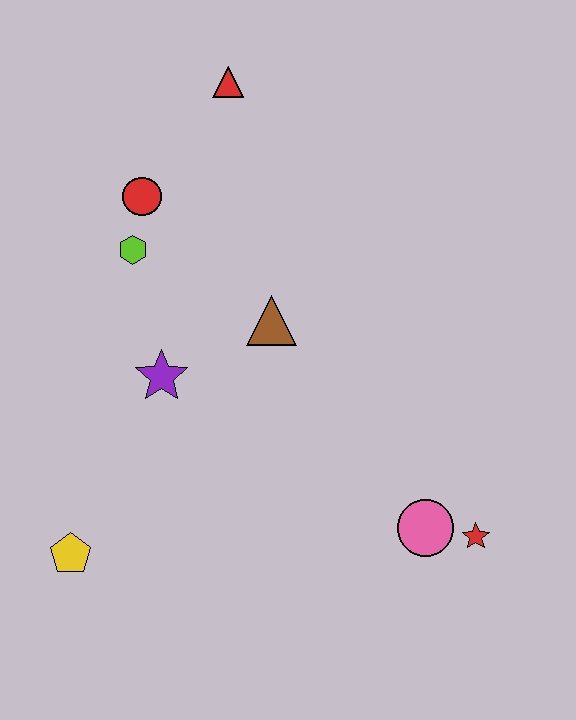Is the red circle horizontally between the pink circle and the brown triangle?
No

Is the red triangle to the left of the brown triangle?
Yes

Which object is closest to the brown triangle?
The purple star is closest to the brown triangle.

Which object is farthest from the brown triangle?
The yellow pentagon is farthest from the brown triangle.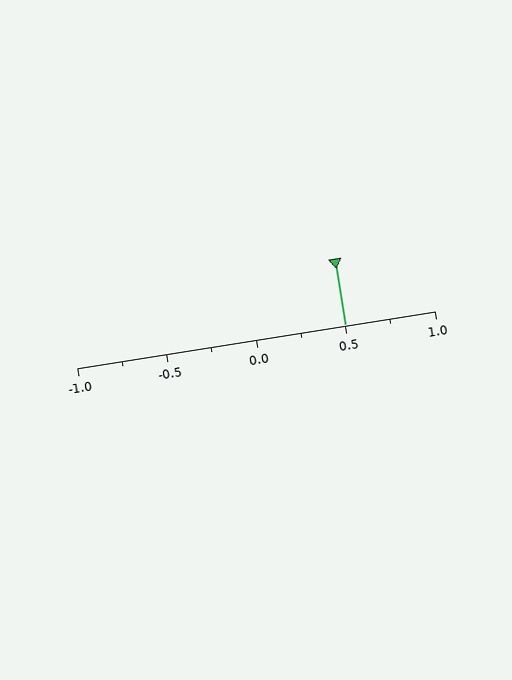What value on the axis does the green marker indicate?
The marker indicates approximately 0.5.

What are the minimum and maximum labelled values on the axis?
The axis runs from -1.0 to 1.0.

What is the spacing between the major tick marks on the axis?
The major ticks are spaced 0.5 apart.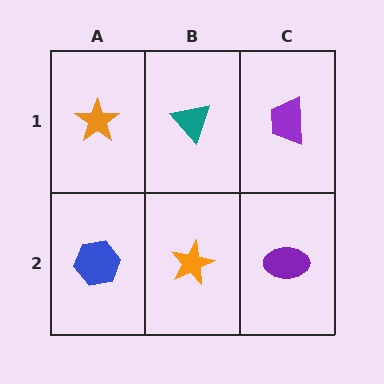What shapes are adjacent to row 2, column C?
A purple trapezoid (row 1, column C), an orange star (row 2, column B).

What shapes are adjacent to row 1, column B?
An orange star (row 2, column B), an orange star (row 1, column A), a purple trapezoid (row 1, column C).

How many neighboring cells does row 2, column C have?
2.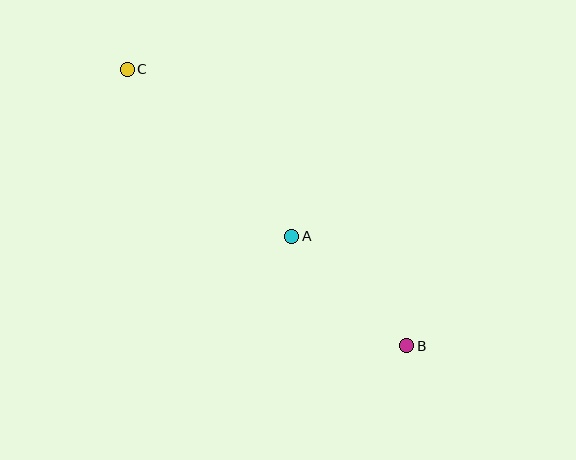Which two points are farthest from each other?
Points B and C are farthest from each other.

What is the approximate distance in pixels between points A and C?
The distance between A and C is approximately 234 pixels.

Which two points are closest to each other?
Points A and B are closest to each other.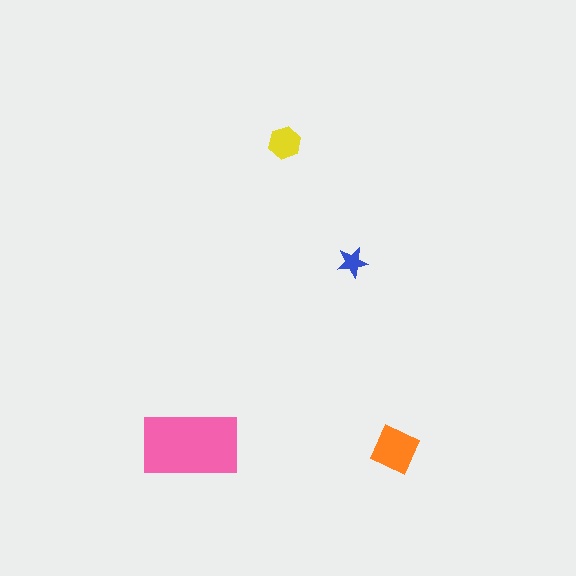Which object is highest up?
The yellow hexagon is topmost.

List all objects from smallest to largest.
The blue star, the yellow hexagon, the orange diamond, the pink rectangle.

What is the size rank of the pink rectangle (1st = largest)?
1st.